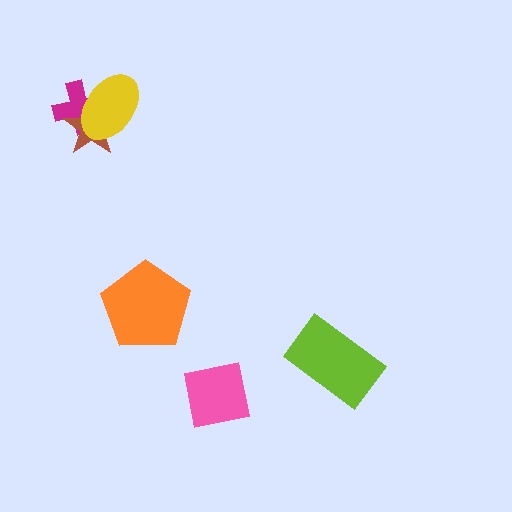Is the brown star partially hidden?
Yes, it is partially covered by another shape.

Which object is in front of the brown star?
The yellow ellipse is in front of the brown star.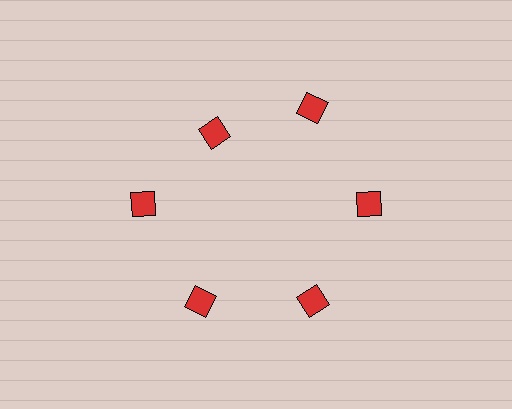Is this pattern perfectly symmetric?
No. The 6 red diamonds are arranged in a ring, but one element near the 11 o'clock position is pulled inward toward the center, breaking the 6-fold rotational symmetry.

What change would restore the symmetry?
The symmetry would be restored by moving it outward, back onto the ring so that all 6 diamonds sit at equal angles and equal distance from the center.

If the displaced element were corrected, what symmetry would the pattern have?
It would have 6-fold rotational symmetry — the pattern would map onto itself every 60 degrees.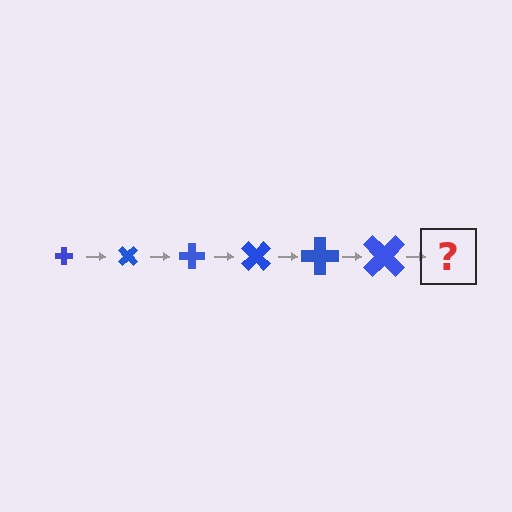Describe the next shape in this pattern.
It should be a cross, larger than the previous one and rotated 270 degrees from the start.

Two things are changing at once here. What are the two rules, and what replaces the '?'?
The two rules are that the cross grows larger each step and it rotates 45 degrees each step. The '?' should be a cross, larger than the previous one and rotated 270 degrees from the start.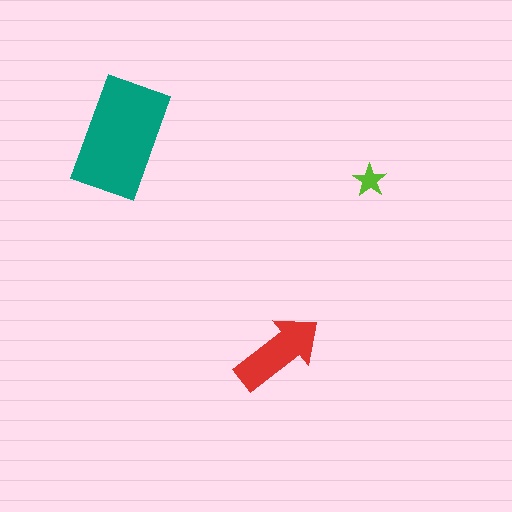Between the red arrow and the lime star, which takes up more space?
The red arrow.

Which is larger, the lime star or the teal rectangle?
The teal rectangle.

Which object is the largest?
The teal rectangle.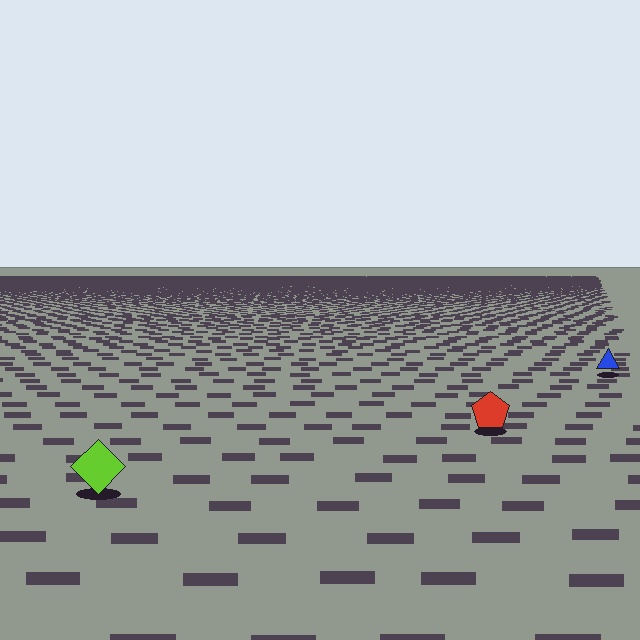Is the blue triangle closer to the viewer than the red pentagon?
No. The red pentagon is closer — you can tell from the texture gradient: the ground texture is coarser near it.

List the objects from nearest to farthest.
From nearest to farthest: the lime diamond, the red pentagon, the blue triangle.